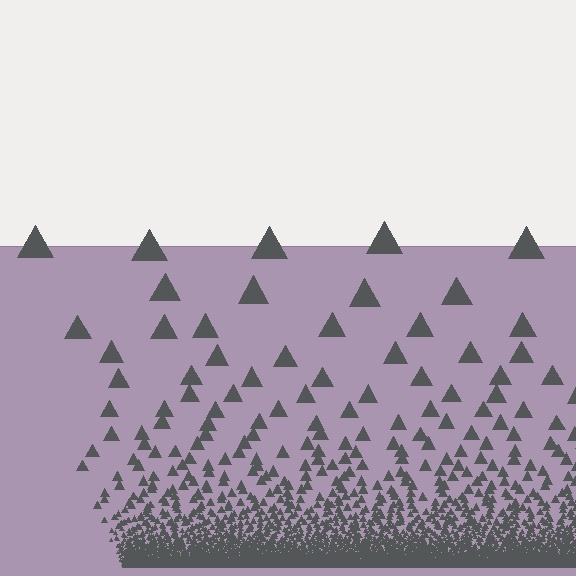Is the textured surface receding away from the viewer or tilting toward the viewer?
The surface appears to tilt toward the viewer. Texture elements get larger and sparser toward the top.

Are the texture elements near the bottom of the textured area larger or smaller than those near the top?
Smaller. The gradient is inverted — elements near the bottom are smaller and denser.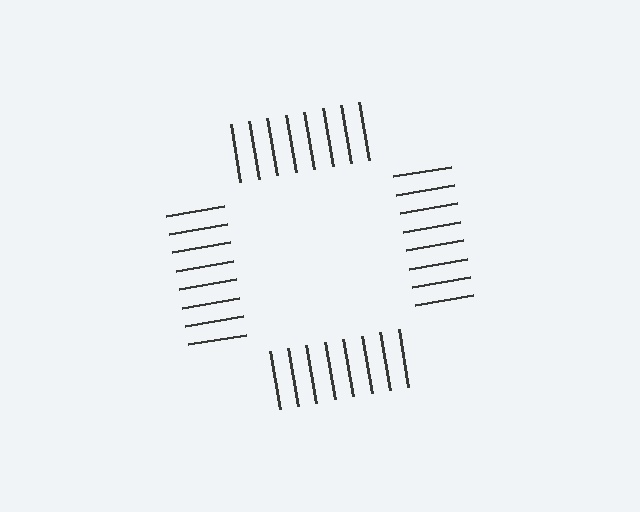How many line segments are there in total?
32 — 8 along each of the 4 edges.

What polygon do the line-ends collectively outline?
An illusory square — the line segments terminate on its edges but no continuous stroke is drawn.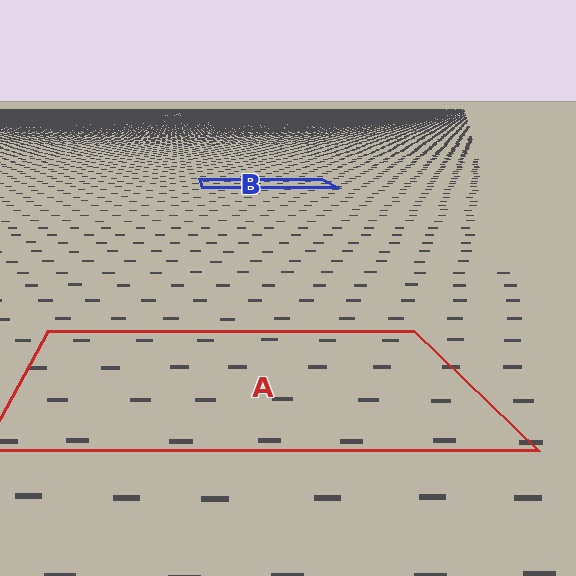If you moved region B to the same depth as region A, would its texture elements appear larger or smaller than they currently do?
They would appear larger. At a closer depth, the same texture elements are projected at a bigger on-screen size.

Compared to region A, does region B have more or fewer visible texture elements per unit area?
Region B has more texture elements per unit area — they are packed more densely because it is farther away.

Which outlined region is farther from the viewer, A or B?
Region B is farther from the viewer — the texture elements inside it appear smaller and more densely packed.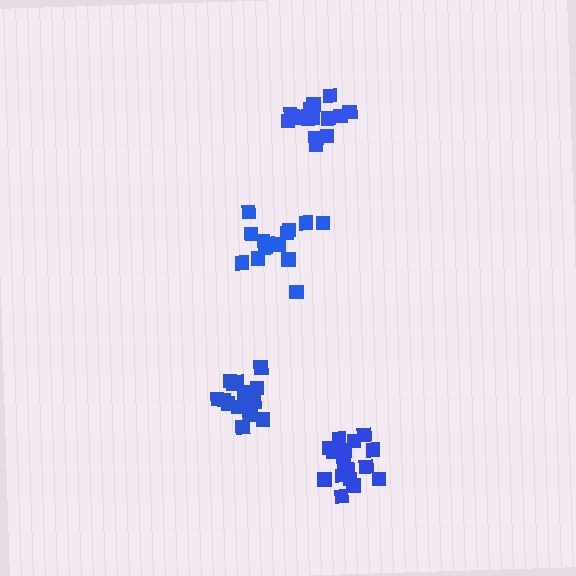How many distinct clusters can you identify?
There are 4 distinct clusters.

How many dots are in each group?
Group 1: 17 dots, Group 2: 14 dots, Group 3: 18 dots, Group 4: 15 dots (64 total).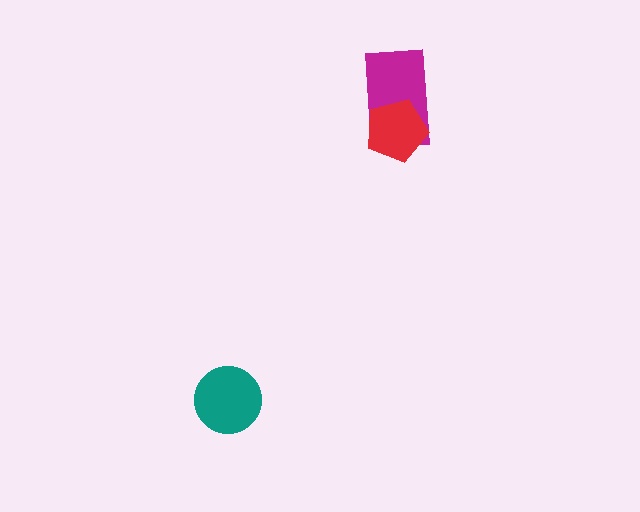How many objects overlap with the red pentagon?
1 object overlaps with the red pentagon.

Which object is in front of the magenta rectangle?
The red pentagon is in front of the magenta rectangle.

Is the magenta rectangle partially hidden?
Yes, it is partially covered by another shape.